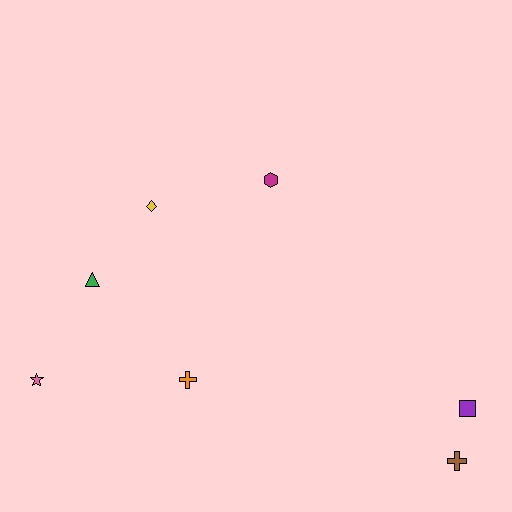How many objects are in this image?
There are 7 objects.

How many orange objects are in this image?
There is 1 orange object.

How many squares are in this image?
There is 1 square.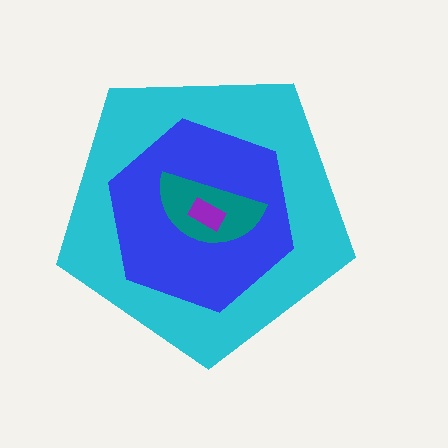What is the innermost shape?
The purple rectangle.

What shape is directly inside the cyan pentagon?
The blue hexagon.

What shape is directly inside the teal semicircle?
The purple rectangle.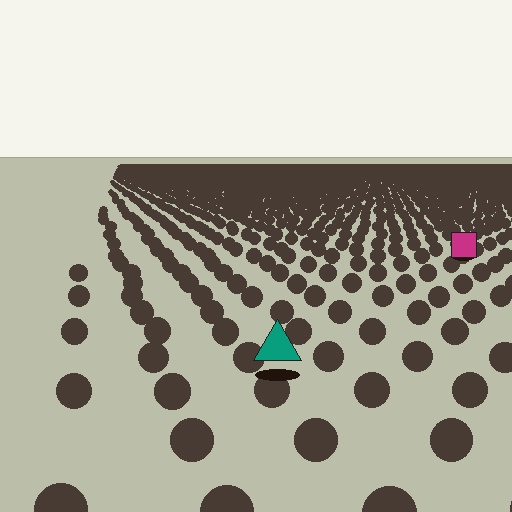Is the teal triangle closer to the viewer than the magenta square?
Yes. The teal triangle is closer — you can tell from the texture gradient: the ground texture is coarser near it.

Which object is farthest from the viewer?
The magenta square is farthest from the viewer. It appears smaller and the ground texture around it is denser.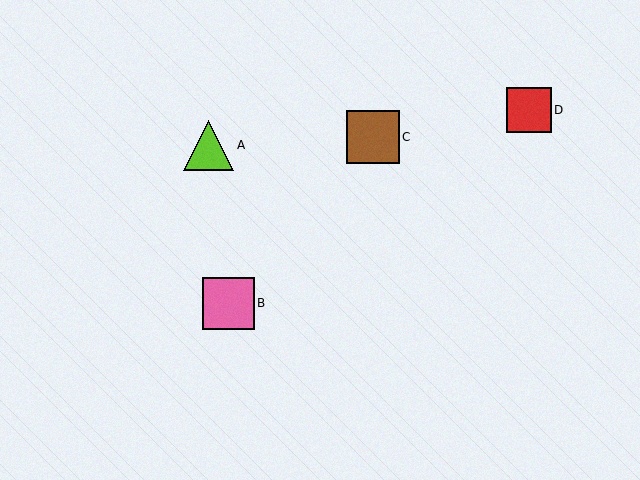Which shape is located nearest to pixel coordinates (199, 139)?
The lime triangle (labeled A) at (208, 145) is nearest to that location.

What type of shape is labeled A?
Shape A is a lime triangle.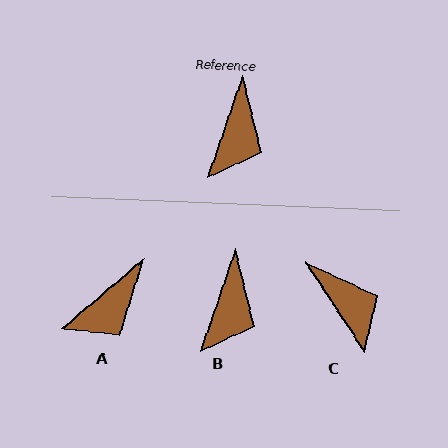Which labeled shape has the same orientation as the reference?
B.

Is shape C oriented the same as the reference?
No, it is off by about 52 degrees.